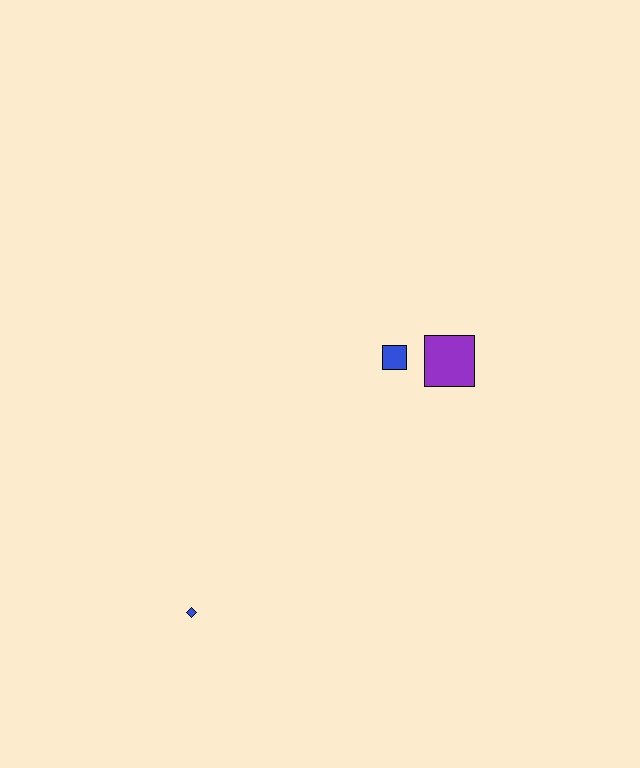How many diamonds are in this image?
There is 1 diamond.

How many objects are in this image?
There are 3 objects.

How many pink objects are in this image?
There are no pink objects.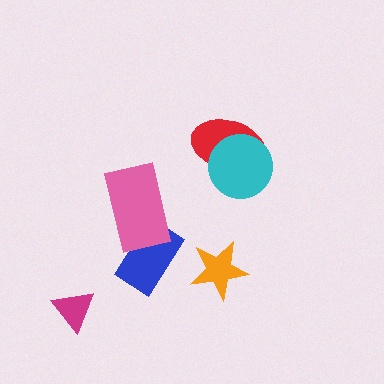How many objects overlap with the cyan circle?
1 object overlaps with the cyan circle.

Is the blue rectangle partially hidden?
Yes, it is partially covered by another shape.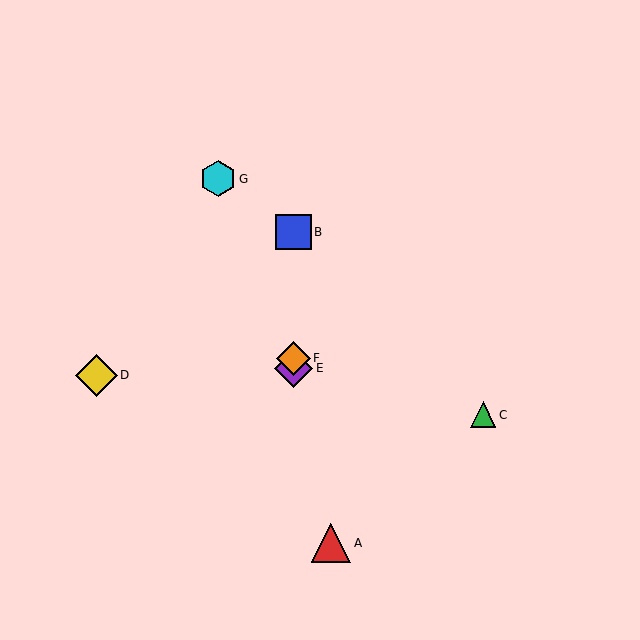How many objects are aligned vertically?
3 objects (B, E, F) are aligned vertically.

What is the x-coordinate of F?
Object F is at x≈293.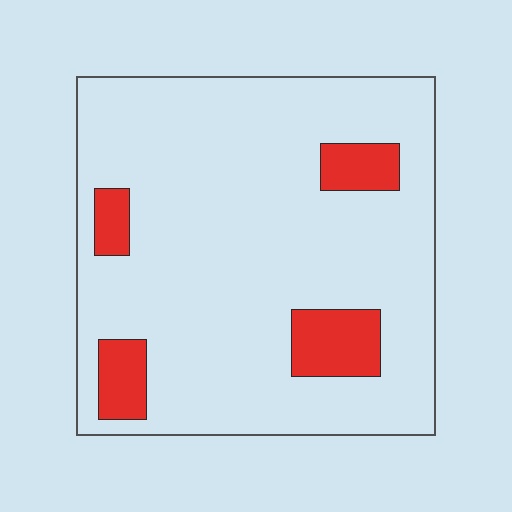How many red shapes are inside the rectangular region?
4.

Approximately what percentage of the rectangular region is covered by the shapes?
Approximately 15%.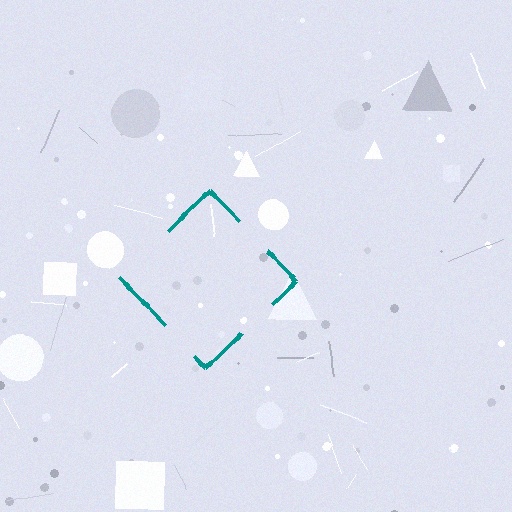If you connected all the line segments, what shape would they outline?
They would outline a diamond.